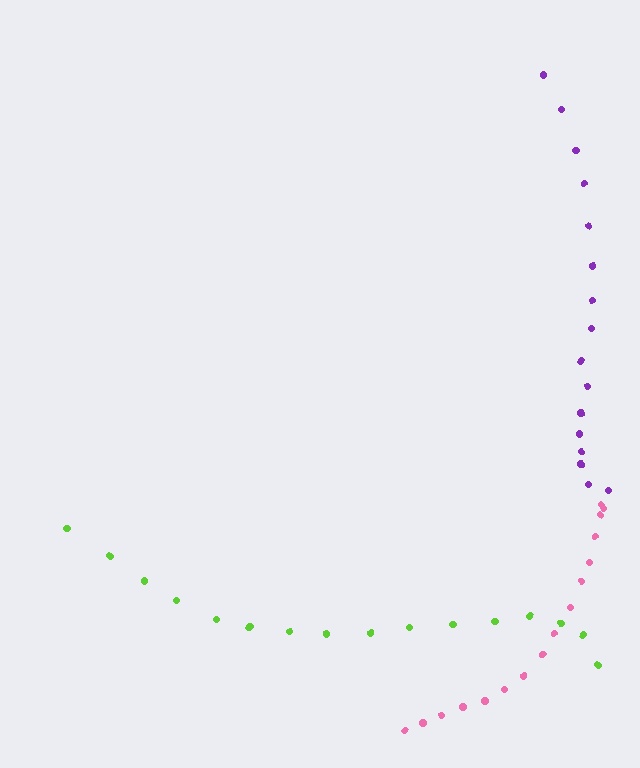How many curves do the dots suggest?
There are 3 distinct paths.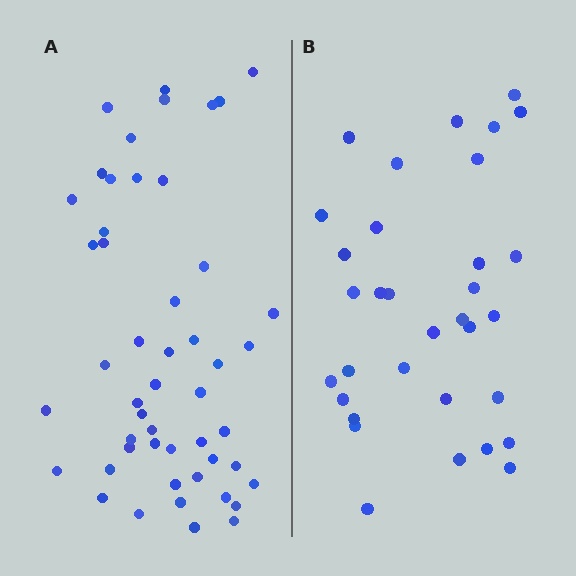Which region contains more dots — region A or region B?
Region A (the left region) has more dots.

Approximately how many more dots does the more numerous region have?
Region A has approximately 15 more dots than region B.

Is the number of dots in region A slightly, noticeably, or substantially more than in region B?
Region A has substantially more. The ratio is roughly 1.5 to 1.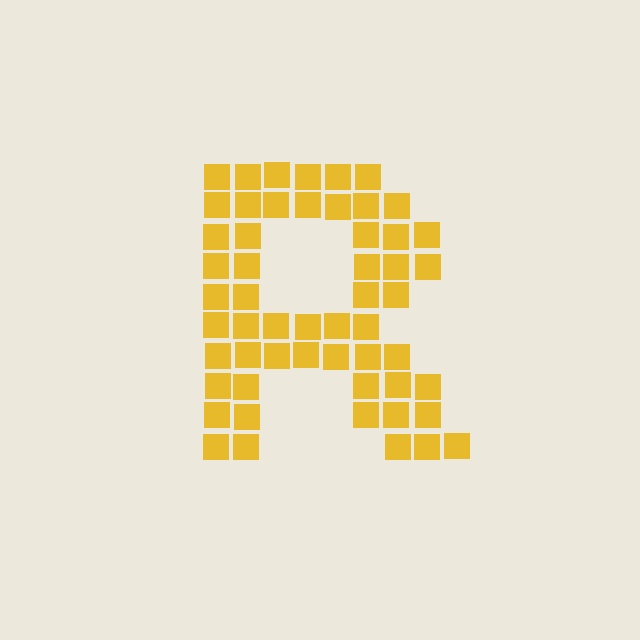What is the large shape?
The large shape is the letter R.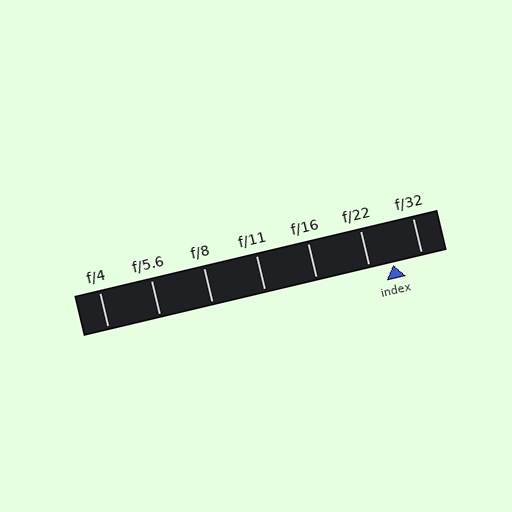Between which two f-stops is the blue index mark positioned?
The index mark is between f/22 and f/32.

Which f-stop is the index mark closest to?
The index mark is closest to f/22.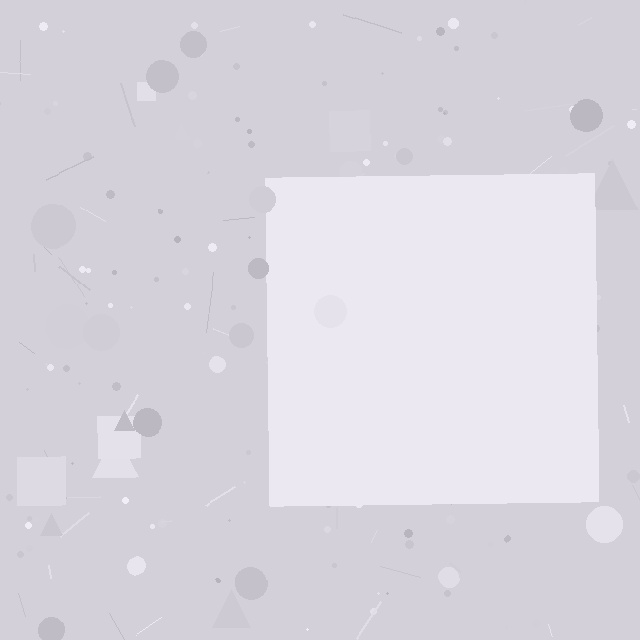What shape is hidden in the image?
A square is hidden in the image.